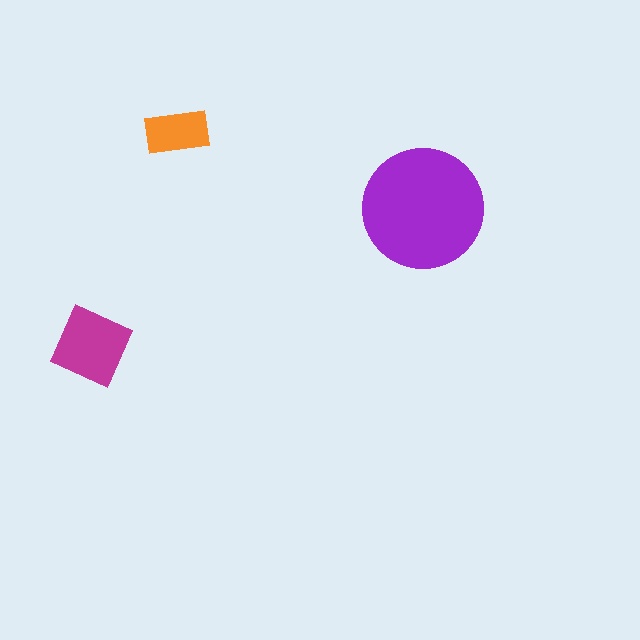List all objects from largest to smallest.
The purple circle, the magenta diamond, the orange rectangle.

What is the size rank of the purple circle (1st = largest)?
1st.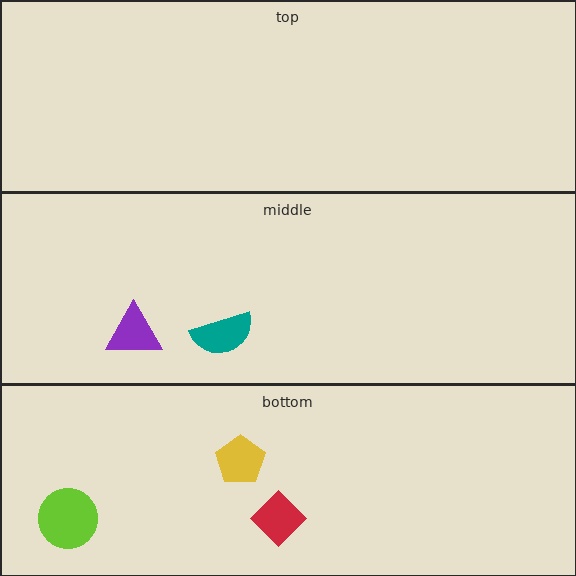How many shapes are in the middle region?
2.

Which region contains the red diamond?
The bottom region.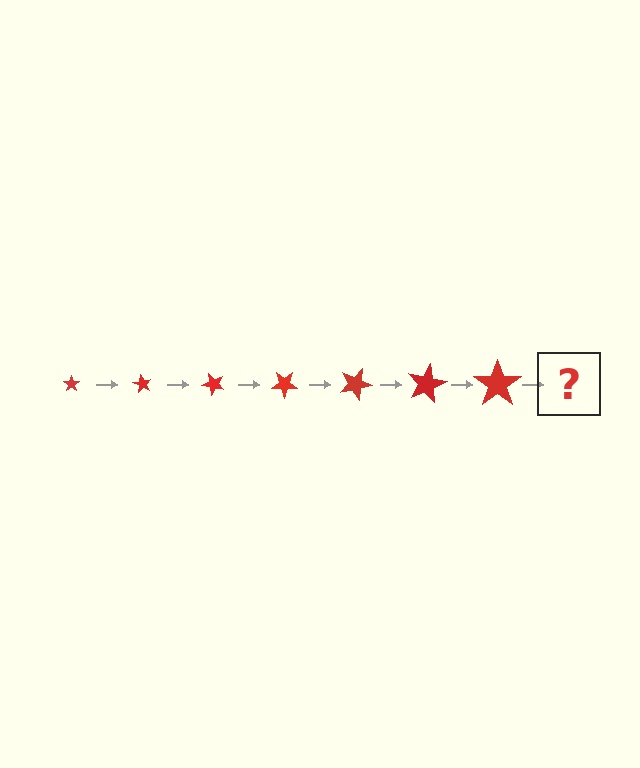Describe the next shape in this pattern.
It should be a star, larger than the previous one and rotated 420 degrees from the start.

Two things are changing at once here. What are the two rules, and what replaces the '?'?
The two rules are that the star grows larger each step and it rotates 60 degrees each step. The '?' should be a star, larger than the previous one and rotated 420 degrees from the start.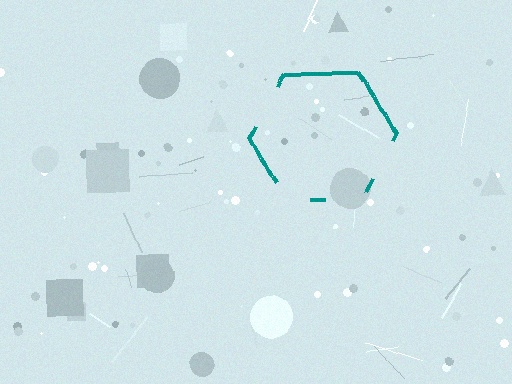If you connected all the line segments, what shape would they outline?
They would outline a hexagon.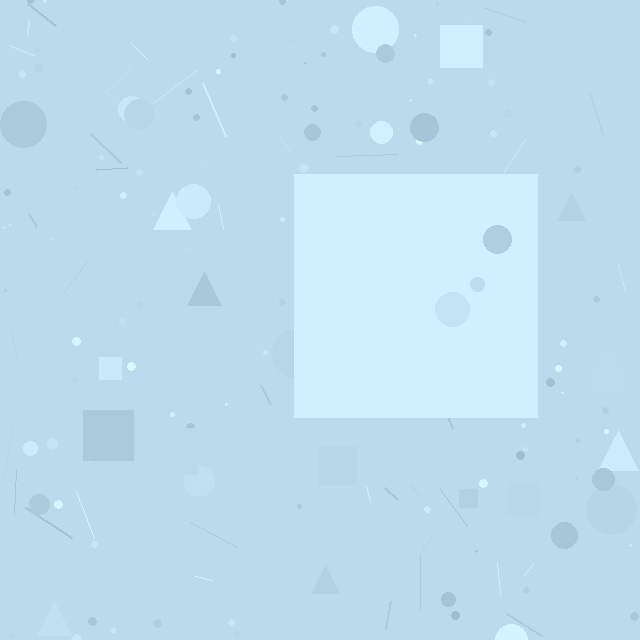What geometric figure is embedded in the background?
A square is embedded in the background.